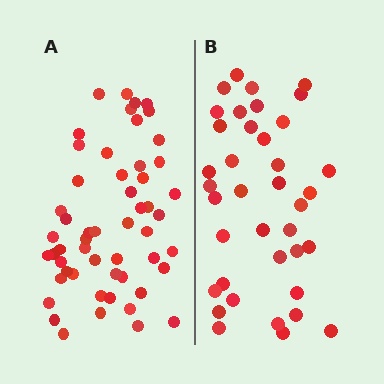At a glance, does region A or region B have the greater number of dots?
Region A (the left region) has more dots.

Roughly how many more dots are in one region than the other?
Region A has approximately 15 more dots than region B.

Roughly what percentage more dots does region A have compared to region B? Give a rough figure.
About 40% more.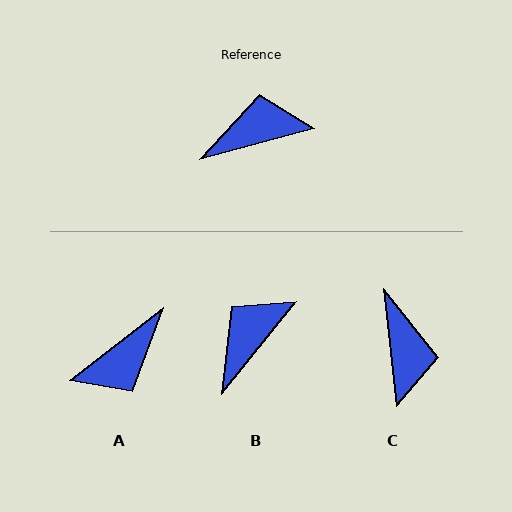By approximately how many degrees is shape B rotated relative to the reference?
Approximately 36 degrees counter-clockwise.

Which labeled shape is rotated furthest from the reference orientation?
A, about 157 degrees away.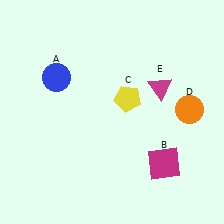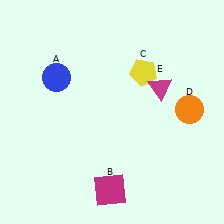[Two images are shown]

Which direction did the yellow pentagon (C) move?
The yellow pentagon (C) moved up.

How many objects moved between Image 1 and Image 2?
2 objects moved between the two images.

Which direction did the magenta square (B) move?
The magenta square (B) moved left.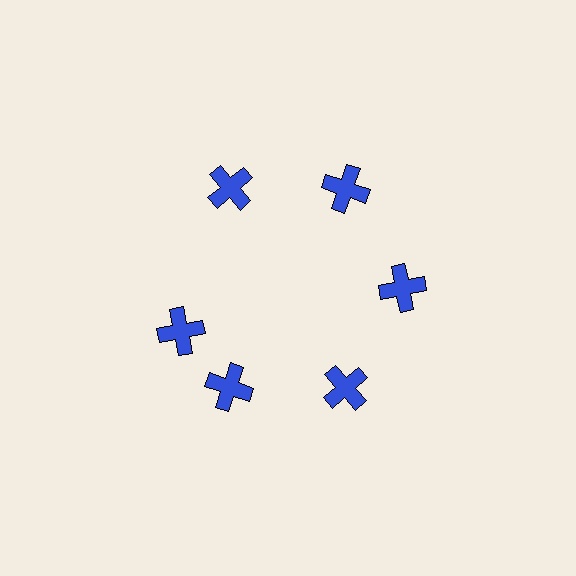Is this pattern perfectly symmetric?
No. The 6 blue crosses are arranged in a ring, but one element near the 9 o'clock position is rotated out of alignment along the ring, breaking the 6-fold rotational symmetry.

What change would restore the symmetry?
The symmetry would be restored by rotating it back into even spacing with its neighbors so that all 6 crosses sit at equal angles and equal distance from the center.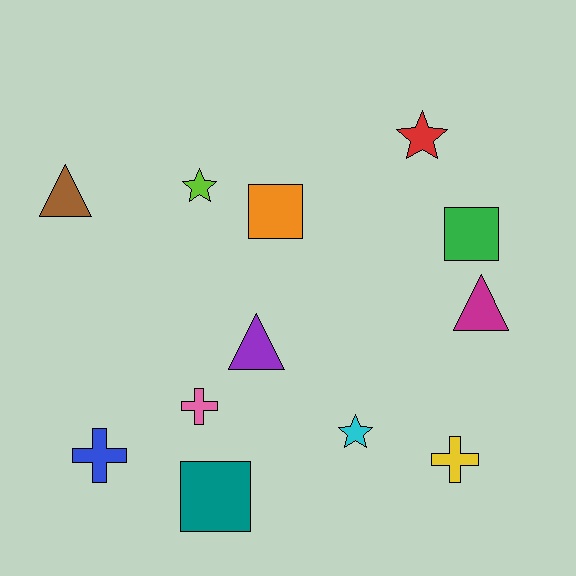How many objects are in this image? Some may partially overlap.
There are 12 objects.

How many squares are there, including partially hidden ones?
There are 3 squares.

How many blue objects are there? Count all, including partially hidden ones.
There is 1 blue object.